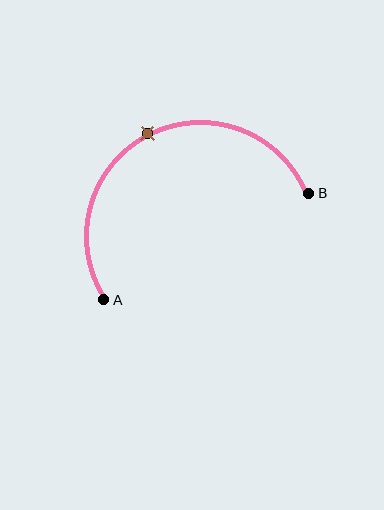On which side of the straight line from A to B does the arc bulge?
The arc bulges above the straight line connecting A and B.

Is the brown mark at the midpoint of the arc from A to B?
Yes. The brown mark lies on the arc at equal arc-length from both A and B — it is the arc midpoint.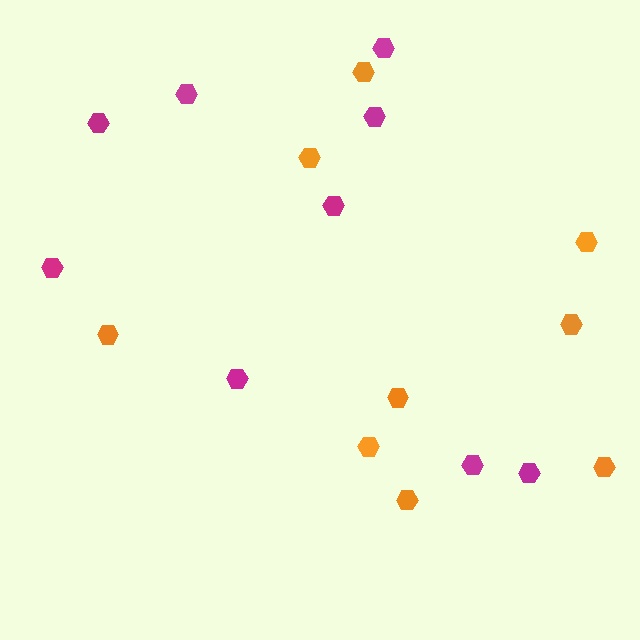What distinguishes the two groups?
There are 2 groups: one group of orange hexagons (9) and one group of magenta hexagons (9).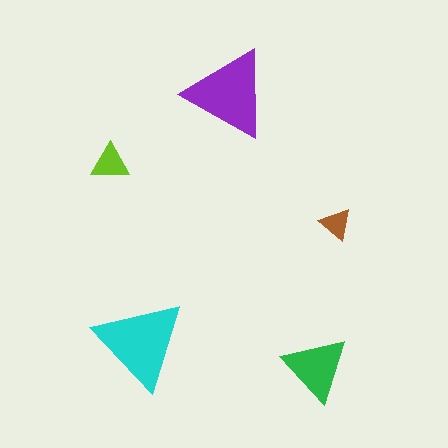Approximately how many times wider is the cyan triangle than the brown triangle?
About 3 times wider.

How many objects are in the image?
There are 5 objects in the image.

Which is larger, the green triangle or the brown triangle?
The green one.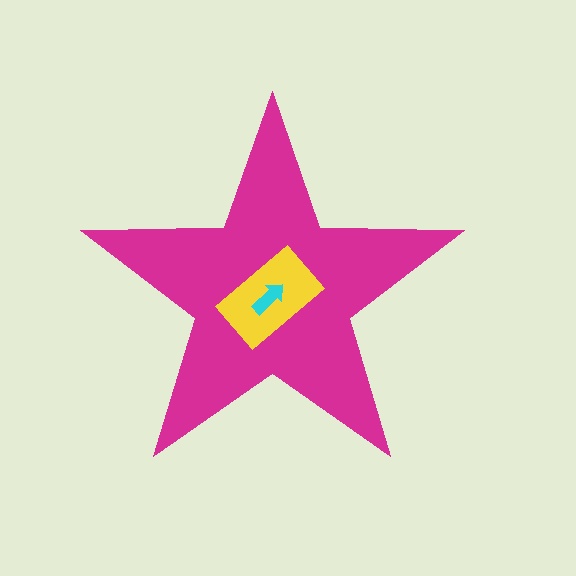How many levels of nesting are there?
3.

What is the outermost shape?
The magenta star.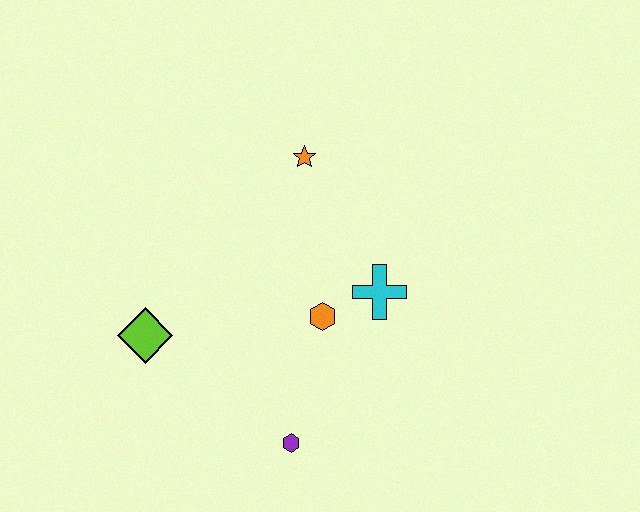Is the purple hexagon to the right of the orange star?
No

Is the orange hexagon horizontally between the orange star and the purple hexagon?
No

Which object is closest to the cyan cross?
The orange hexagon is closest to the cyan cross.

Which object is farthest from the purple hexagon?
The orange star is farthest from the purple hexagon.